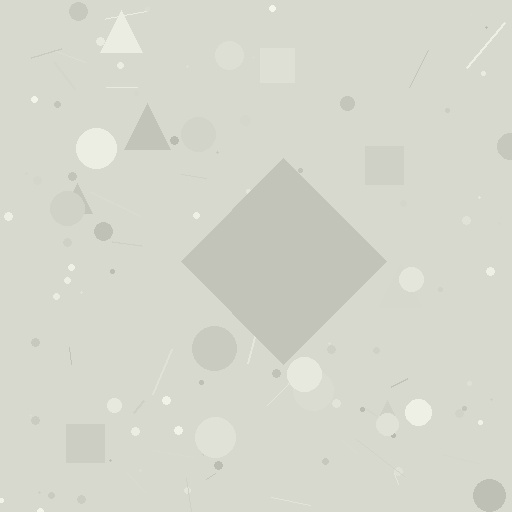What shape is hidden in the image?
A diamond is hidden in the image.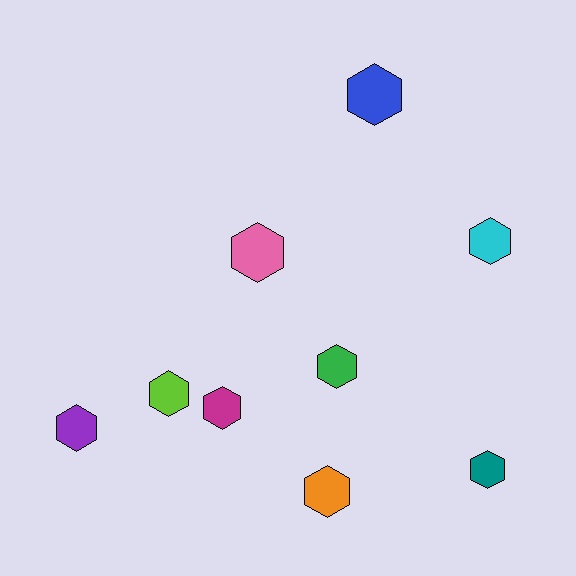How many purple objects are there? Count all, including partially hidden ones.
There is 1 purple object.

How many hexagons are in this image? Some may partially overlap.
There are 9 hexagons.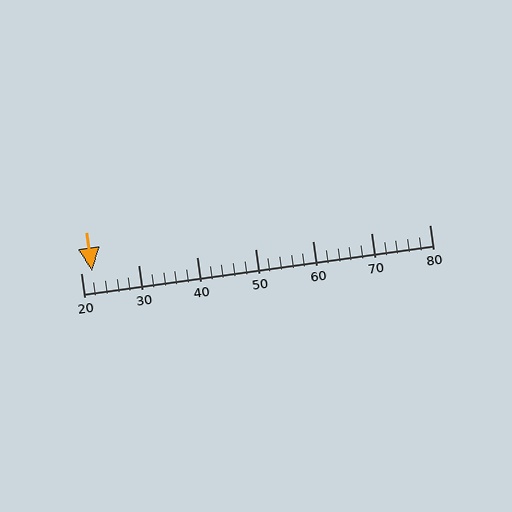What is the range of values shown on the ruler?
The ruler shows values from 20 to 80.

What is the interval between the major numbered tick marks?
The major tick marks are spaced 10 units apart.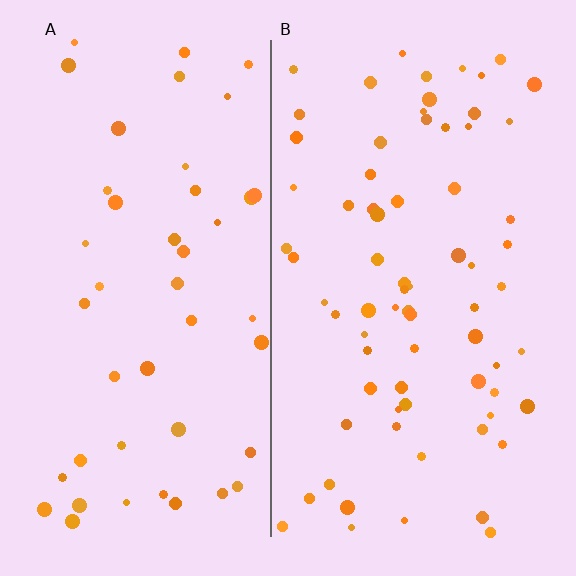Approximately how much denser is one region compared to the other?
Approximately 1.6× — region B over region A.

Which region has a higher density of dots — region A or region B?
B (the right).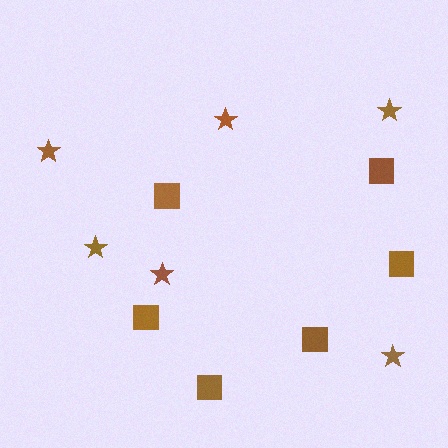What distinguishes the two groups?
There are 2 groups: one group of stars (6) and one group of squares (6).